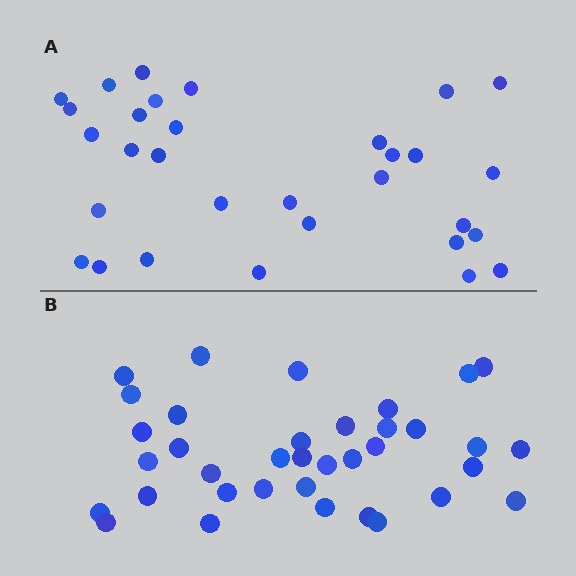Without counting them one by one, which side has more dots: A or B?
Region B (the bottom region) has more dots.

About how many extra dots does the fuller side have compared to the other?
Region B has about 5 more dots than region A.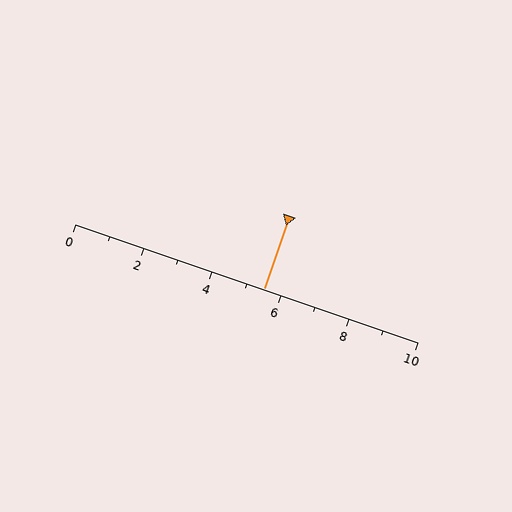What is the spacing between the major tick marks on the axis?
The major ticks are spaced 2 apart.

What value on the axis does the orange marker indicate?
The marker indicates approximately 5.5.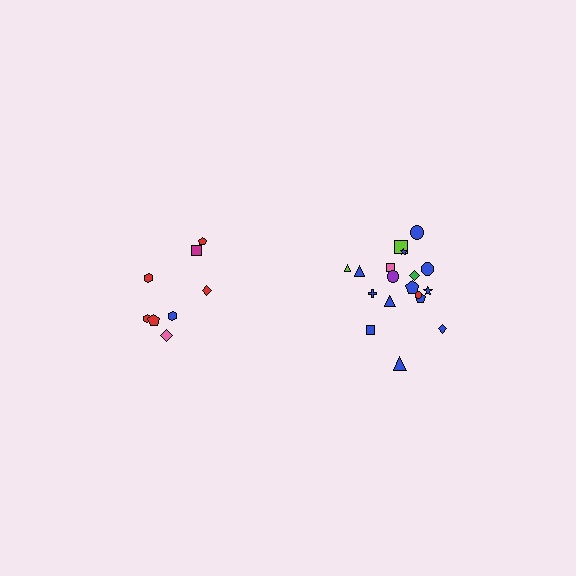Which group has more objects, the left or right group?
The right group.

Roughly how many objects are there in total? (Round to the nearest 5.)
Roughly 25 objects in total.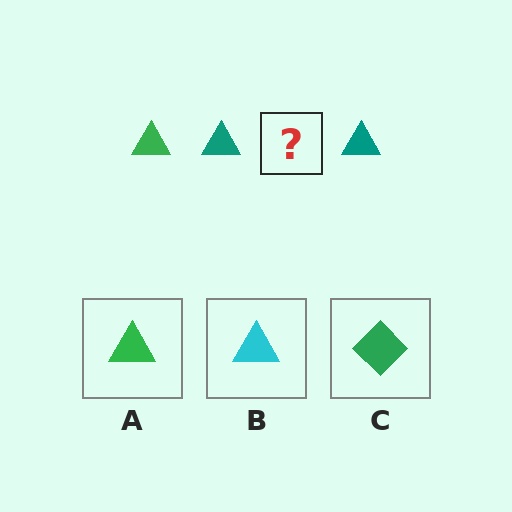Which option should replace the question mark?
Option A.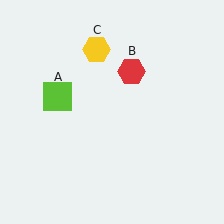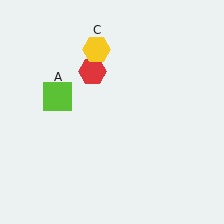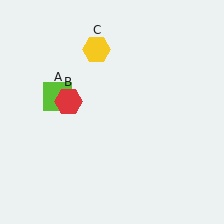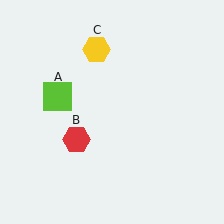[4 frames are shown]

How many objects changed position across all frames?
1 object changed position: red hexagon (object B).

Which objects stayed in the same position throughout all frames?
Lime square (object A) and yellow hexagon (object C) remained stationary.